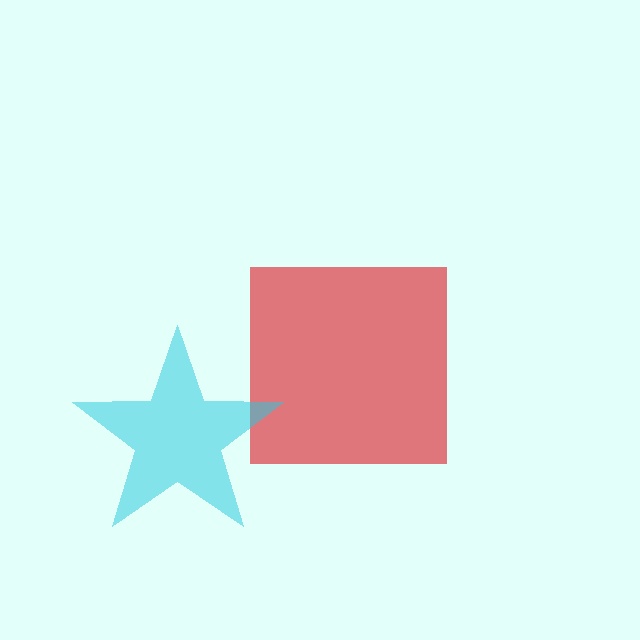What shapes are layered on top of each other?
The layered shapes are: a red square, a cyan star.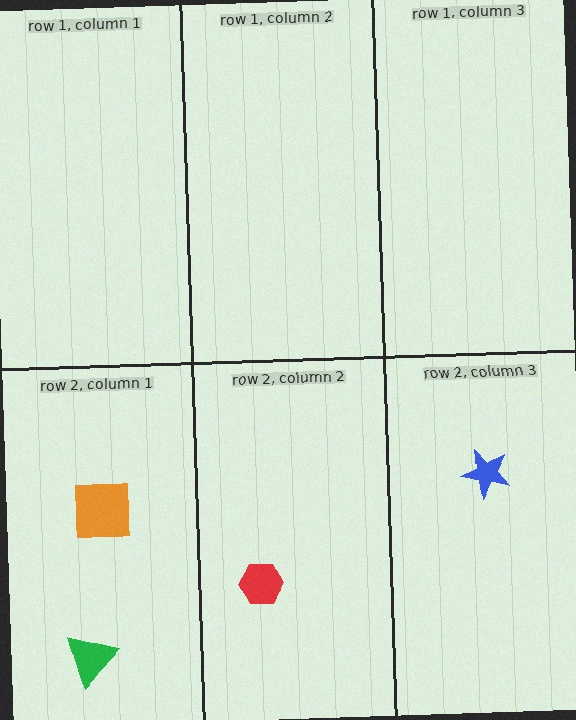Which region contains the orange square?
The row 2, column 1 region.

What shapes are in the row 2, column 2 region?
The red hexagon.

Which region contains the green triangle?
The row 2, column 1 region.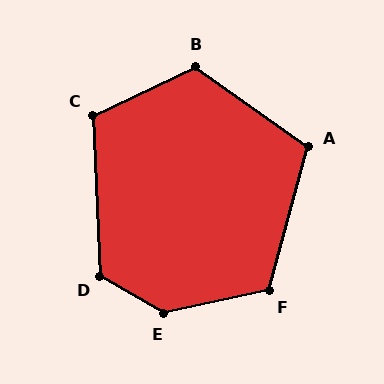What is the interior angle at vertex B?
Approximately 119 degrees (obtuse).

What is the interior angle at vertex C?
Approximately 113 degrees (obtuse).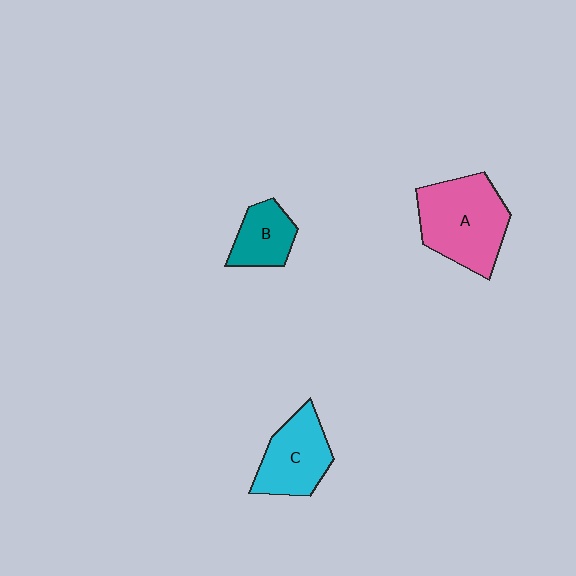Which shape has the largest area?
Shape A (pink).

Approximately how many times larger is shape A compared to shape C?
Approximately 1.4 times.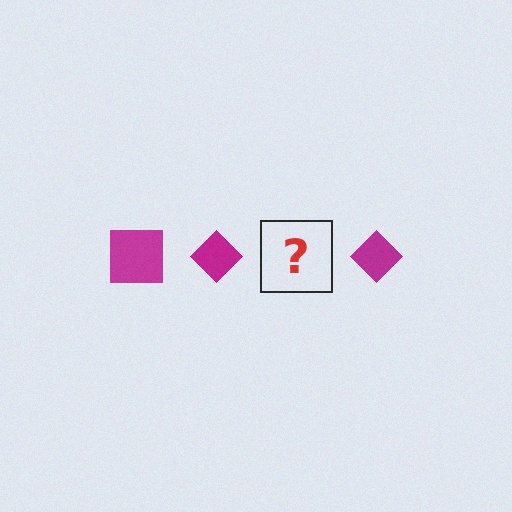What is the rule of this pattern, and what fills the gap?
The rule is that the pattern cycles through square, diamond shapes in magenta. The gap should be filled with a magenta square.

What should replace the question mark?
The question mark should be replaced with a magenta square.